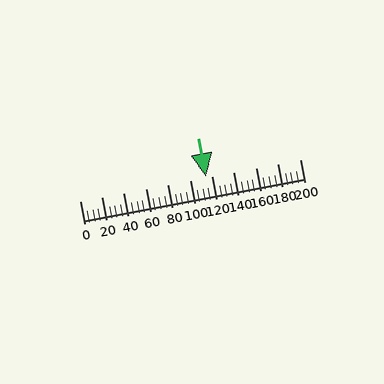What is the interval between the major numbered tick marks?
The major tick marks are spaced 20 units apart.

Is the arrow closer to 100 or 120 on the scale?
The arrow is closer to 120.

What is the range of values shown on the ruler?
The ruler shows values from 0 to 200.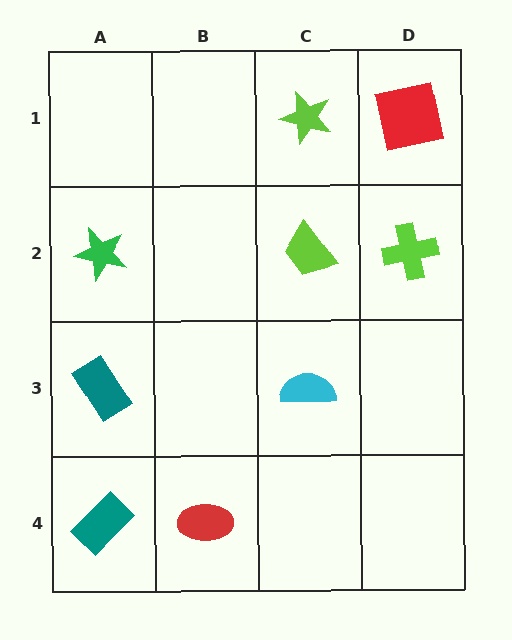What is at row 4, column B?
A red ellipse.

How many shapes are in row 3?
2 shapes.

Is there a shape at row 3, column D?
No, that cell is empty.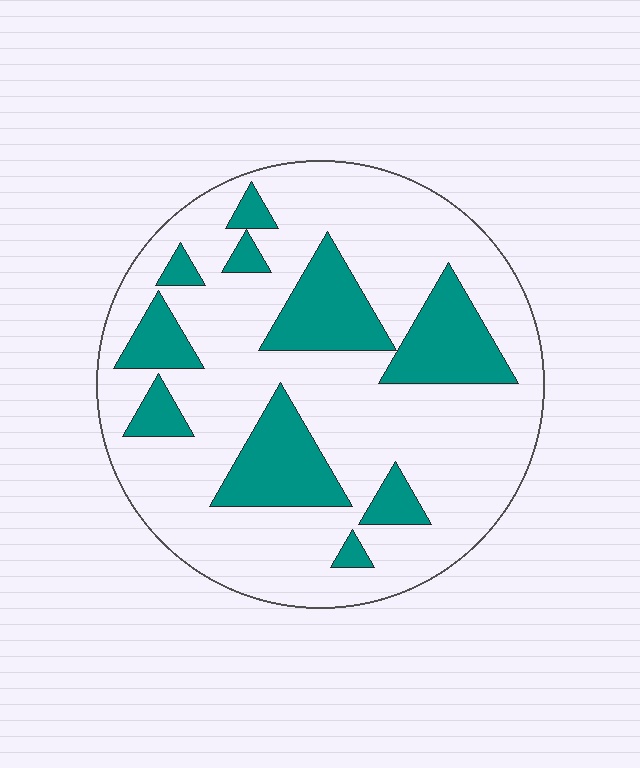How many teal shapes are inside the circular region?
10.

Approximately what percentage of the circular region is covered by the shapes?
Approximately 25%.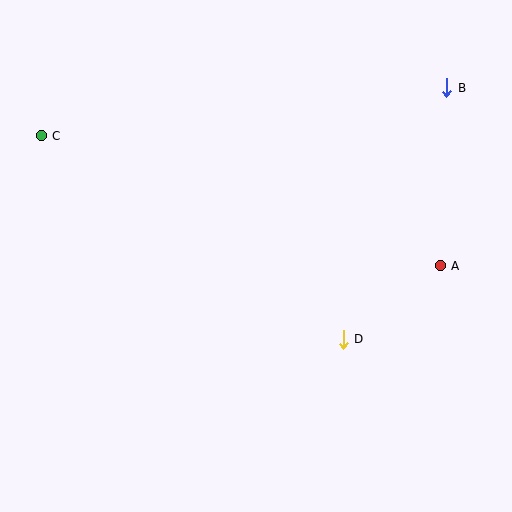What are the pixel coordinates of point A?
Point A is at (440, 266).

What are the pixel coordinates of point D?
Point D is at (343, 339).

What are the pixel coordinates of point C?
Point C is at (41, 136).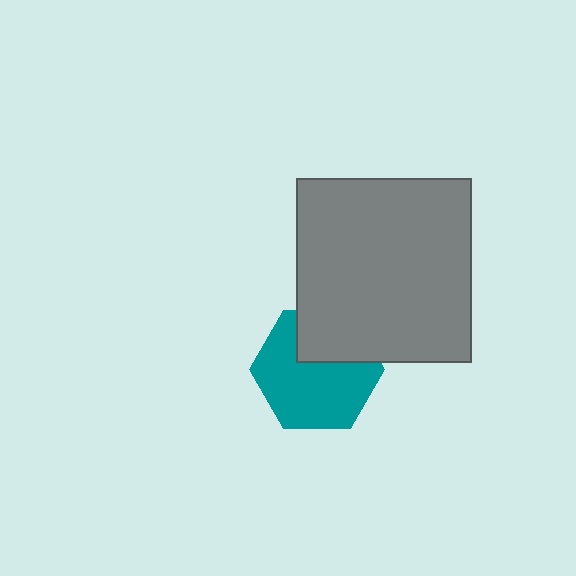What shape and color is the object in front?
The object in front is a gray rectangle.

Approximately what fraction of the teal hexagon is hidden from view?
Roughly 31% of the teal hexagon is hidden behind the gray rectangle.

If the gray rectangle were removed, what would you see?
You would see the complete teal hexagon.